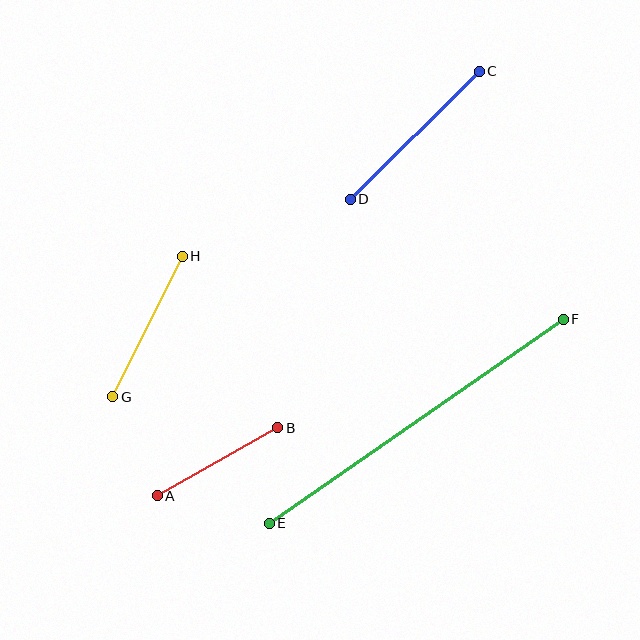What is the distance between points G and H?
The distance is approximately 157 pixels.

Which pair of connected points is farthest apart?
Points E and F are farthest apart.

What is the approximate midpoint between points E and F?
The midpoint is at approximately (416, 421) pixels.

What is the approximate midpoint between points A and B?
The midpoint is at approximately (218, 462) pixels.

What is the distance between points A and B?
The distance is approximately 138 pixels.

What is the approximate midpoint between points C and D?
The midpoint is at approximately (415, 135) pixels.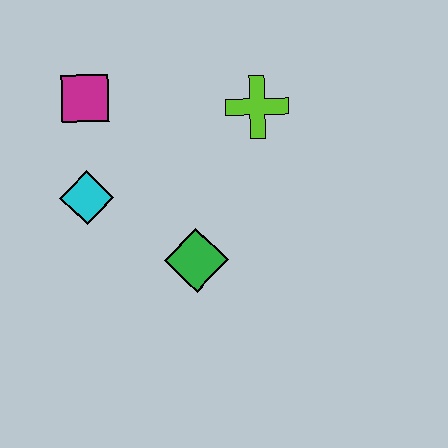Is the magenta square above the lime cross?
Yes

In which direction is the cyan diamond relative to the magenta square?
The cyan diamond is below the magenta square.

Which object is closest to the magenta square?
The cyan diamond is closest to the magenta square.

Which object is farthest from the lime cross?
The cyan diamond is farthest from the lime cross.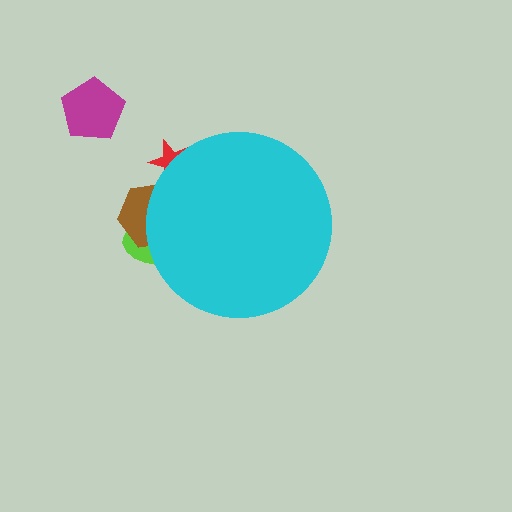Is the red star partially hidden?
Yes, the red star is partially hidden behind the cyan circle.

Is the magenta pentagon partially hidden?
No, the magenta pentagon is fully visible.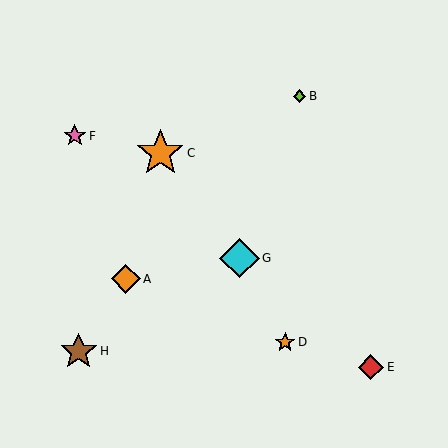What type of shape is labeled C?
Shape C is an orange star.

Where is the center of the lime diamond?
The center of the lime diamond is at (300, 96).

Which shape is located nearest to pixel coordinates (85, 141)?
The pink star (labeled F) at (75, 136) is nearest to that location.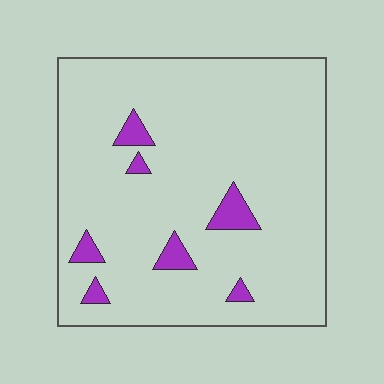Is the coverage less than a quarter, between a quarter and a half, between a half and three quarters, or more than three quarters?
Less than a quarter.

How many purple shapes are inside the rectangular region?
7.